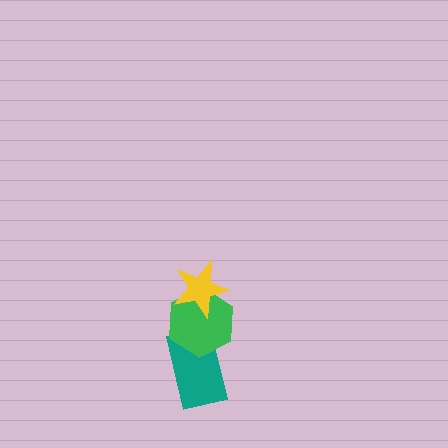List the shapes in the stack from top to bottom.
From top to bottom: the yellow star, the green hexagon, the teal rectangle.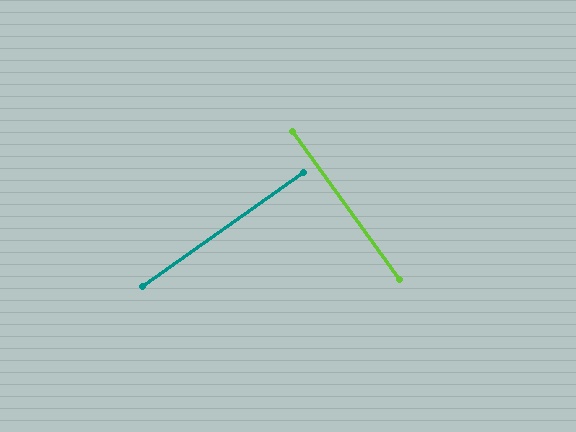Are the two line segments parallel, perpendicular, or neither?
Perpendicular — they meet at approximately 89°.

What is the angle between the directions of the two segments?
Approximately 89 degrees.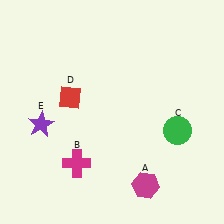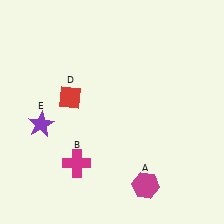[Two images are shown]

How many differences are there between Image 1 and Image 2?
There is 1 difference between the two images.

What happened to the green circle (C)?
The green circle (C) was removed in Image 2. It was in the bottom-right area of Image 1.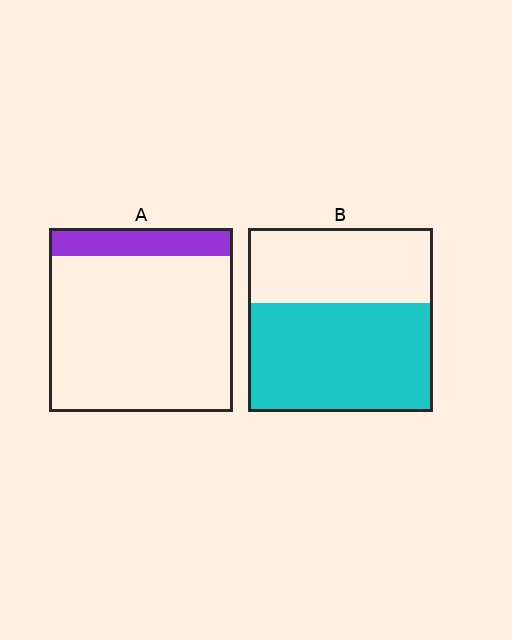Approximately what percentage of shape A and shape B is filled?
A is approximately 15% and B is approximately 60%.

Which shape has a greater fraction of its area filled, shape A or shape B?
Shape B.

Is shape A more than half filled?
No.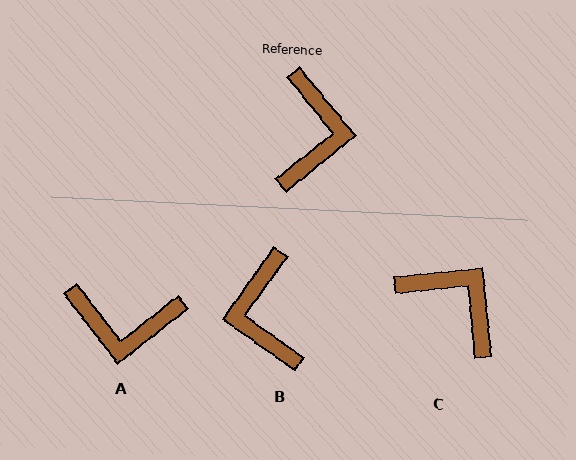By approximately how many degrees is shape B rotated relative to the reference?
Approximately 165 degrees clockwise.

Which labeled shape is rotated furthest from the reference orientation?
B, about 165 degrees away.